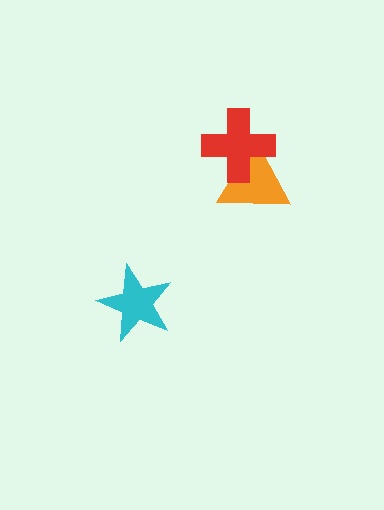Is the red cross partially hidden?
No, no other shape covers it.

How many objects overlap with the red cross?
1 object overlaps with the red cross.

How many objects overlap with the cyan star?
0 objects overlap with the cyan star.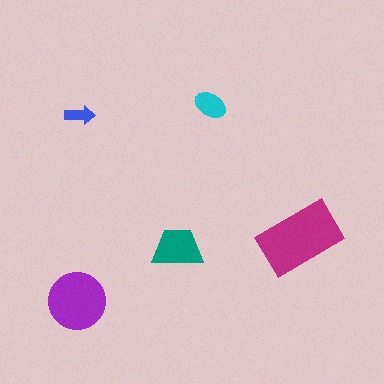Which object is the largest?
The magenta rectangle.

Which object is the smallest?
The blue arrow.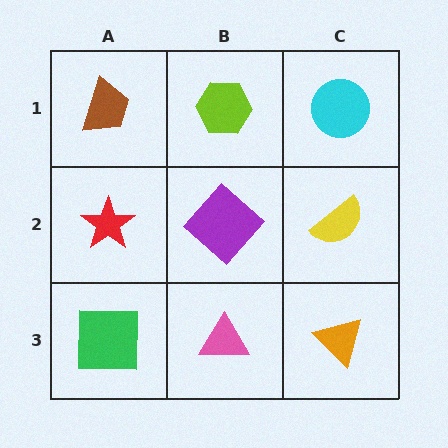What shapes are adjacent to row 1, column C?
A yellow semicircle (row 2, column C), a lime hexagon (row 1, column B).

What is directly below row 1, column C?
A yellow semicircle.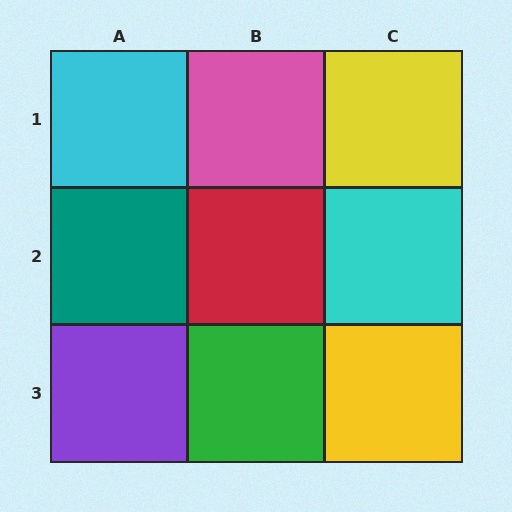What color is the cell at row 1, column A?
Cyan.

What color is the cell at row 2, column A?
Teal.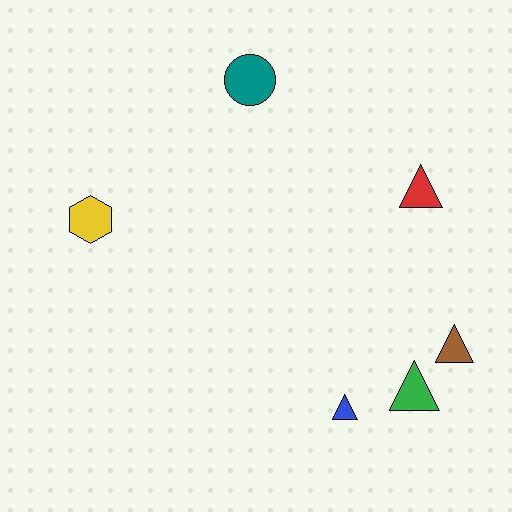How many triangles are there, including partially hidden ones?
There are 4 triangles.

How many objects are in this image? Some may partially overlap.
There are 6 objects.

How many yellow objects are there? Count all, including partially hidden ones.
There is 1 yellow object.